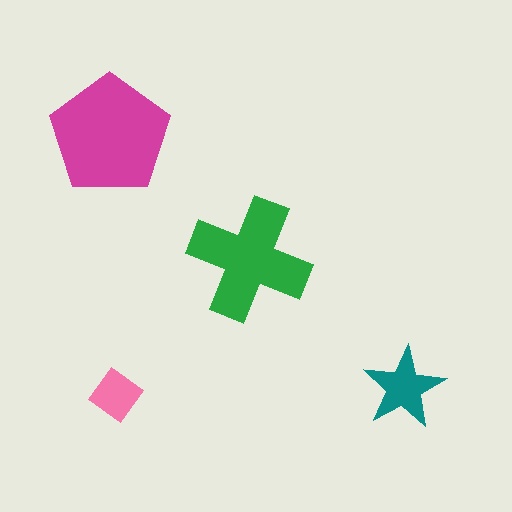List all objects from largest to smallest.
The magenta pentagon, the green cross, the teal star, the pink diamond.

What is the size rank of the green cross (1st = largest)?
2nd.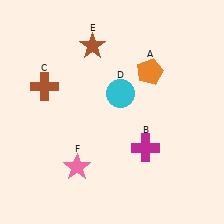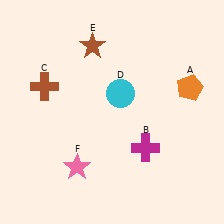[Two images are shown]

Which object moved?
The orange pentagon (A) moved right.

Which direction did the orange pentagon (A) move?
The orange pentagon (A) moved right.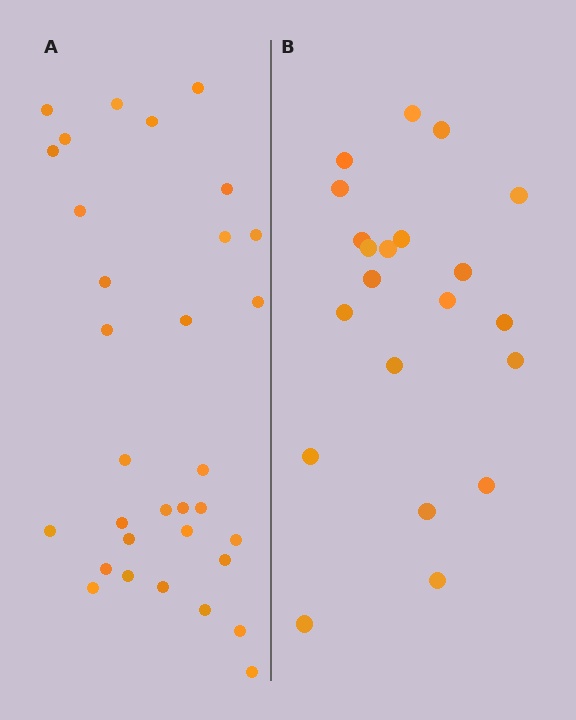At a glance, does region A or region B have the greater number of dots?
Region A (the left region) has more dots.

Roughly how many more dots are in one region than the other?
Region A has roughly 12 or so more dots than region B.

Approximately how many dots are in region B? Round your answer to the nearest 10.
About 20 dots. (The exact count is 21, which rounds to 20.)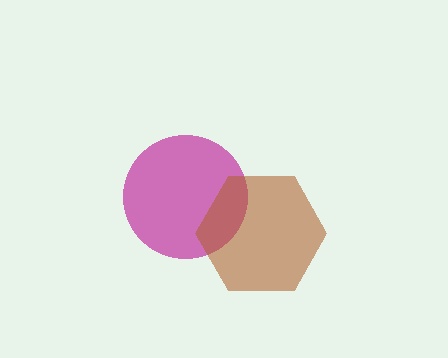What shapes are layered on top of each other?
The layered shapes are: a magenta circle, a brown hexagon.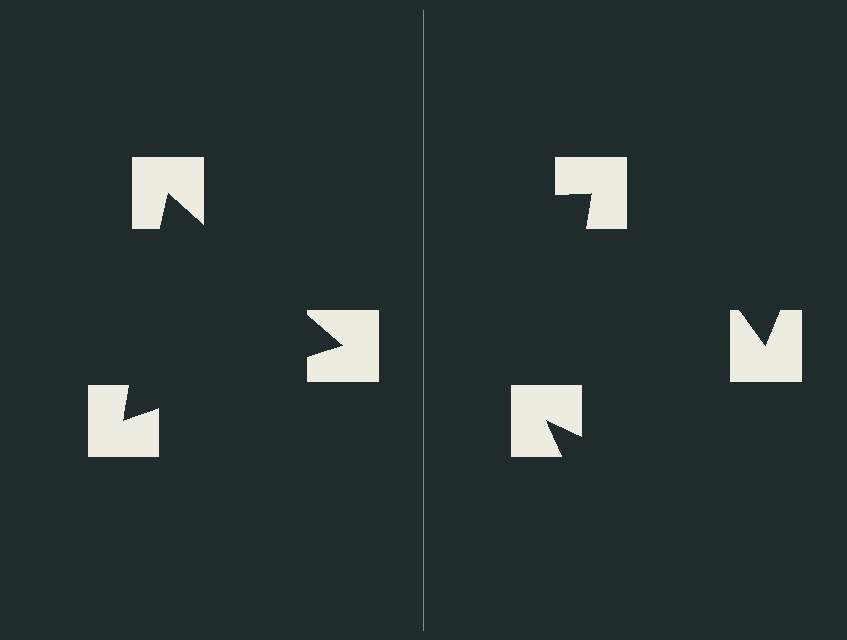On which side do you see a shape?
An illusory triangle appears on the left side. On the right side the wedge cuts are rotated, so no coherent shape forms.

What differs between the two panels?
The notched squares are positioned identically on both sides; only the wedge orientations differ. On the left they align to a triangle; on the right they are misaligned.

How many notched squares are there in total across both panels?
6 — 3 on each side.